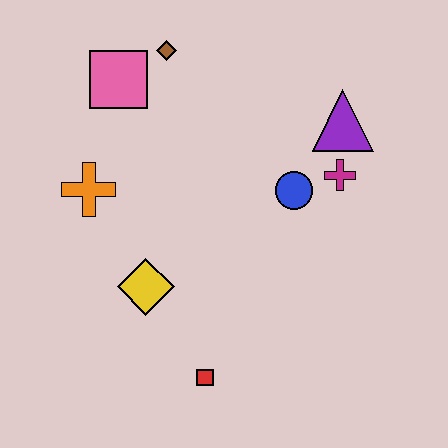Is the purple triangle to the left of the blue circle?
No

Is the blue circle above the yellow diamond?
Yes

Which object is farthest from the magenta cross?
The orange cross is farthest from the magenta cross.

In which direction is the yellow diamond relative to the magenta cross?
The yellow diamond is to the left of the magenta cross.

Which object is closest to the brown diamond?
The pink square is closest to the brown diamond.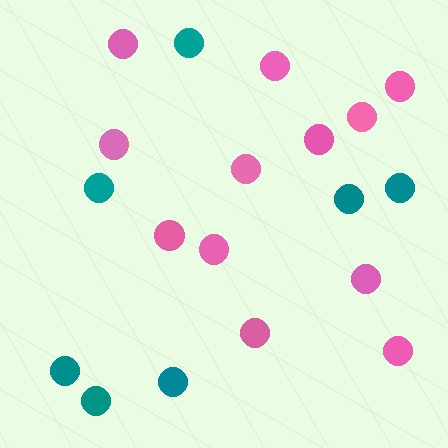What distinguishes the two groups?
There are 2 groups: one group of teal circles (7) and one group of pink circles (12).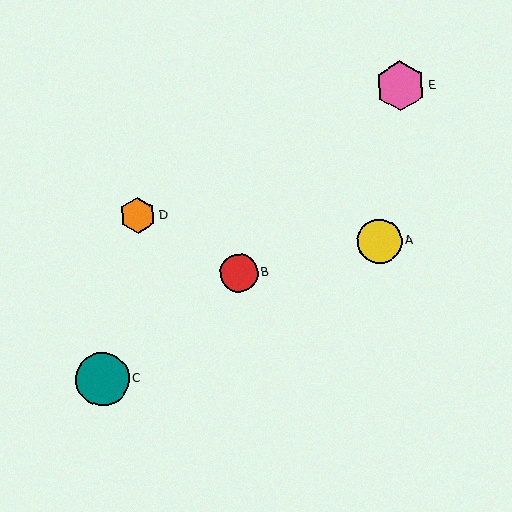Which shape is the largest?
The teal circle (labeled C) is the largest.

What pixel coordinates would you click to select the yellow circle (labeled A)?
Click at (380, 241) to select the yellow circle A.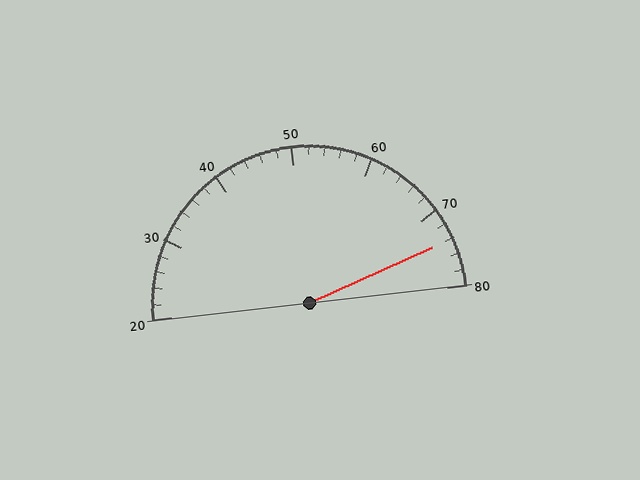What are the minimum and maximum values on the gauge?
The gauge ranges from 20 to 80.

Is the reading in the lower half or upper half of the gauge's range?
The reading is in the upper half of the range (20 to 80).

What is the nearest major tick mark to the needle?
The nearest major tick mark is 70.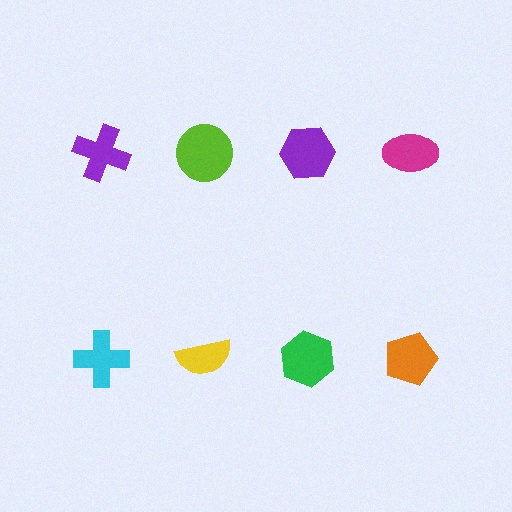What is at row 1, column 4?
A magenta ellipse.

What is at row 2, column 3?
A green hexagon.